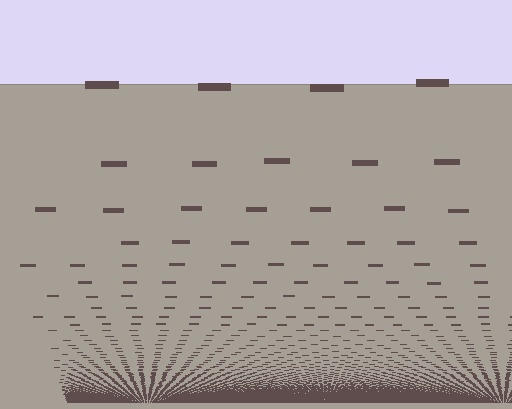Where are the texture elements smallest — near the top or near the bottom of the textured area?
Near the bottom.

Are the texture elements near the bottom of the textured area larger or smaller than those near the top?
Smaller. The gradient is inverted — elements near the bottom are smaller and denser.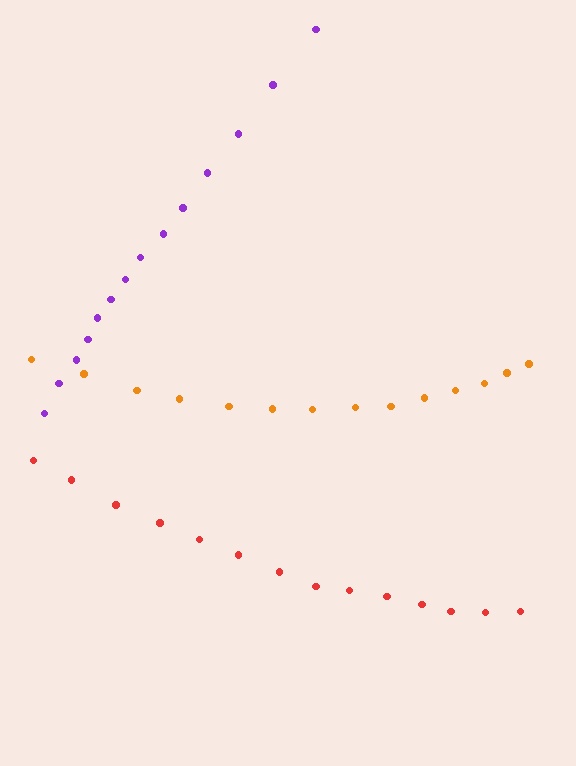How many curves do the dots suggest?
There are 3 distinct paths.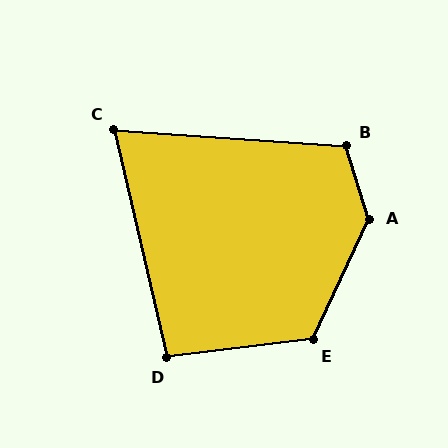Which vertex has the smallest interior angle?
C, at approximately 73 degrees.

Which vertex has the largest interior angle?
A, at approximately 138 degrees.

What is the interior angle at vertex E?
Approximately 122 degrees (obtuse).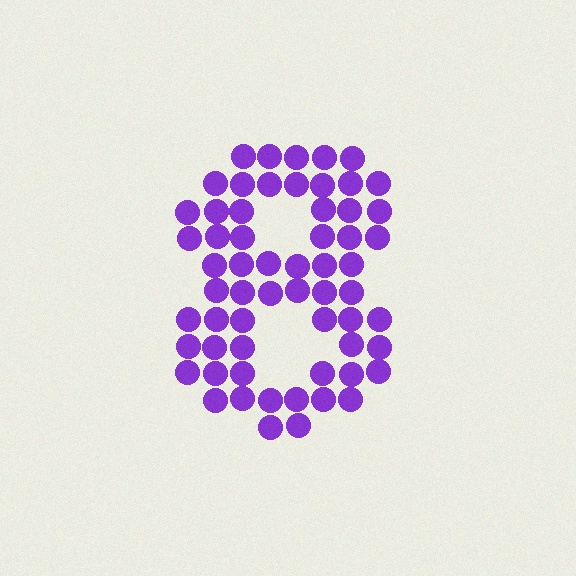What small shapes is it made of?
It is made of small circles.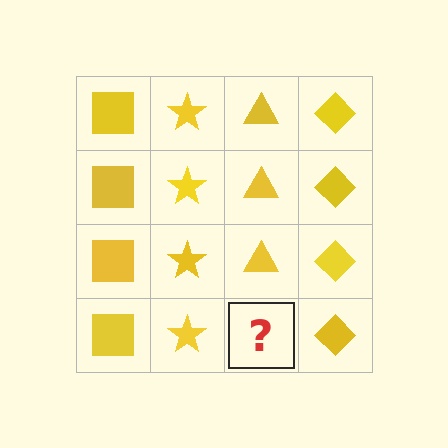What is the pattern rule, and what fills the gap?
The rule is that each column has a consistent shape. The gap should be filled with a yellow triangle.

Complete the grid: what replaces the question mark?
The question mark should be replaced with a yellow triangle.